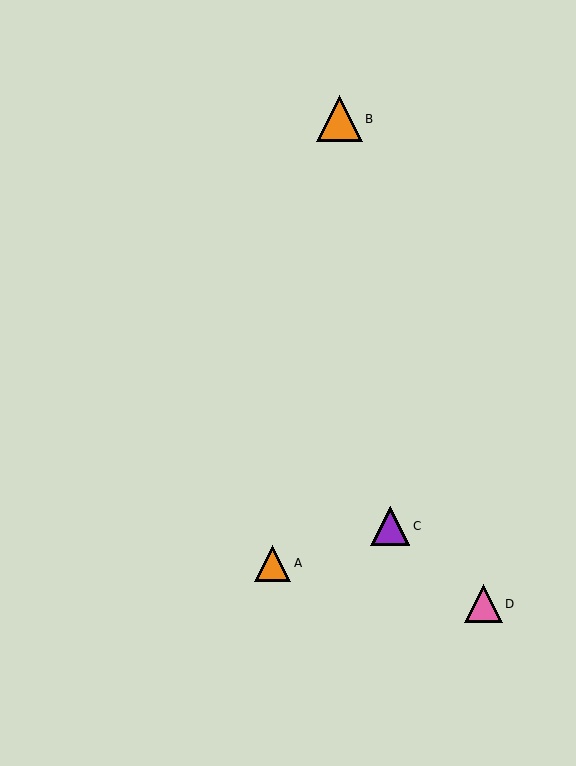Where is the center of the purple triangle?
The center of the purple triangle is at (390, 526).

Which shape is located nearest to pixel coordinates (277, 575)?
The orange triangle (labeled A) at (273, 563) is nearest to that location.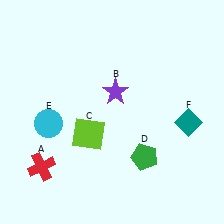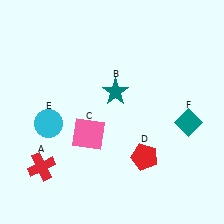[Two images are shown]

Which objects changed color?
B changed from purple to teal. C changed from lime to pink. D changed from green to red.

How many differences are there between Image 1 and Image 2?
There are 3 differences between the two images.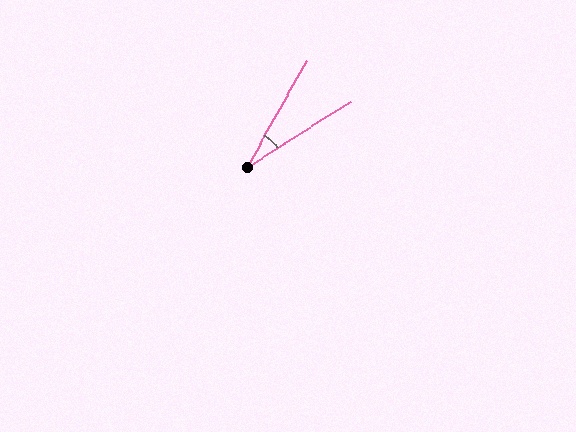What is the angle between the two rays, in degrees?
Approximately 28 degrees.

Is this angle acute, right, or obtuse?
It is acute.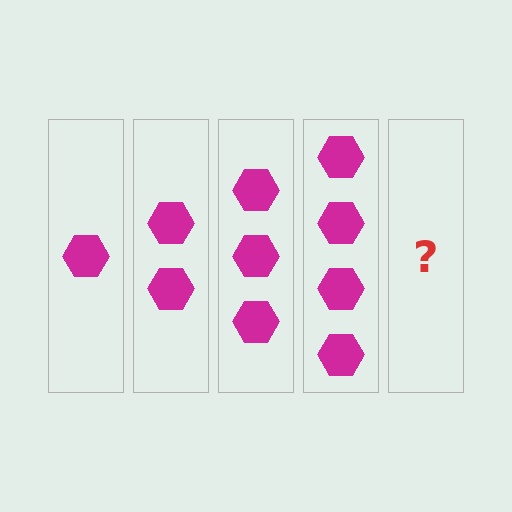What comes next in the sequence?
The next element should be 5 hexagons.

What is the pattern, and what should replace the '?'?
The pattern is that each step adds one more hexagon. The '?' should be 5 hexagons.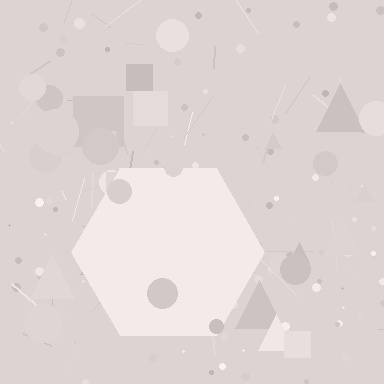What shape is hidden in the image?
A hexagon is hidden in the image.